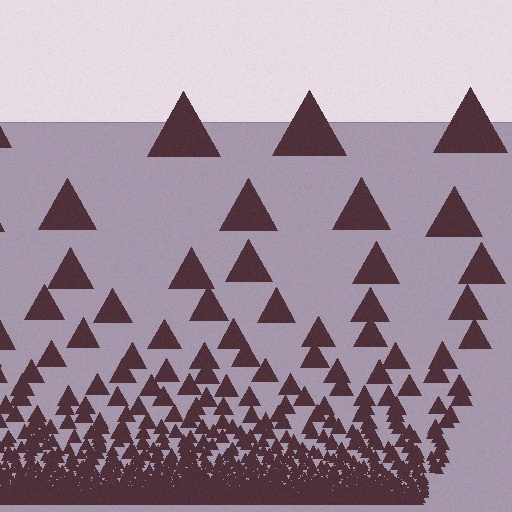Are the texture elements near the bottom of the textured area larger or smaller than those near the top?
Smaller. The gradient is inverted — elements near the bottom are smaller and denser.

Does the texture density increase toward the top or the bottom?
Density increases toward the bottom.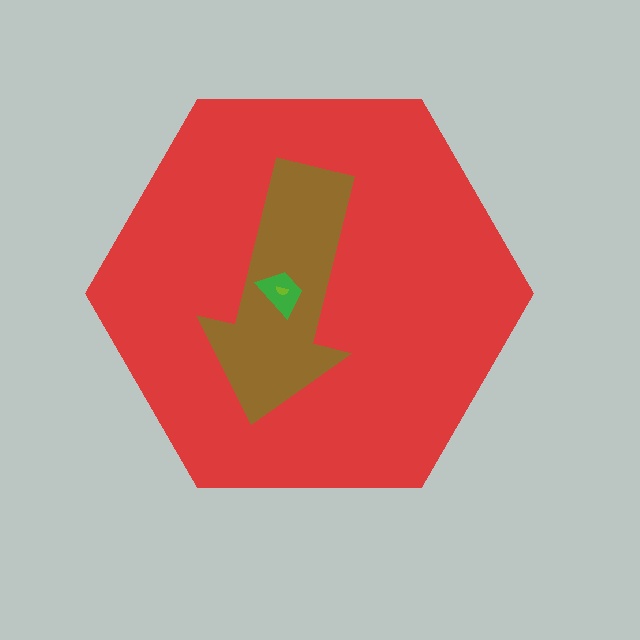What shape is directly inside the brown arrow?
The green trapezoid.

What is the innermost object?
The lime semicircle.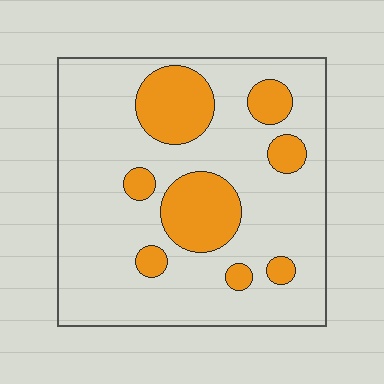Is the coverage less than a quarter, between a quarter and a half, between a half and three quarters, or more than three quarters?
Less than a quarter.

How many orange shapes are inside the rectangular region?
8.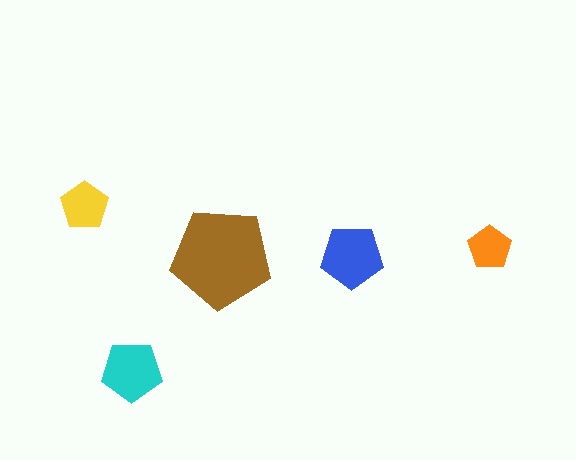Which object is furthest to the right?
The orange pentagon is rightmost.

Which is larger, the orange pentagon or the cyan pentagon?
The cyan one.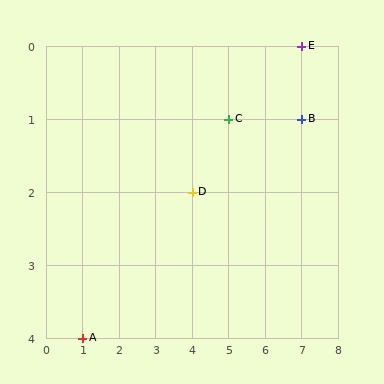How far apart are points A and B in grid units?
Points A and B are 6 columns and 3 rows apart (about 6.7 grid units diagonally).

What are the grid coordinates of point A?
Point A is at grid coordinates (1, 4).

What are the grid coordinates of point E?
Point E is at grid coordinates (7, 0).